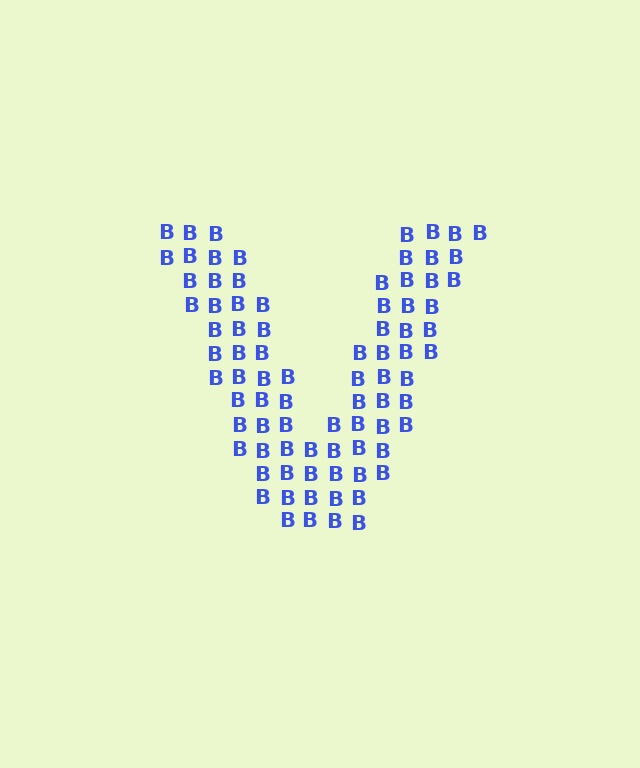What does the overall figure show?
The overall figure shows the letter V.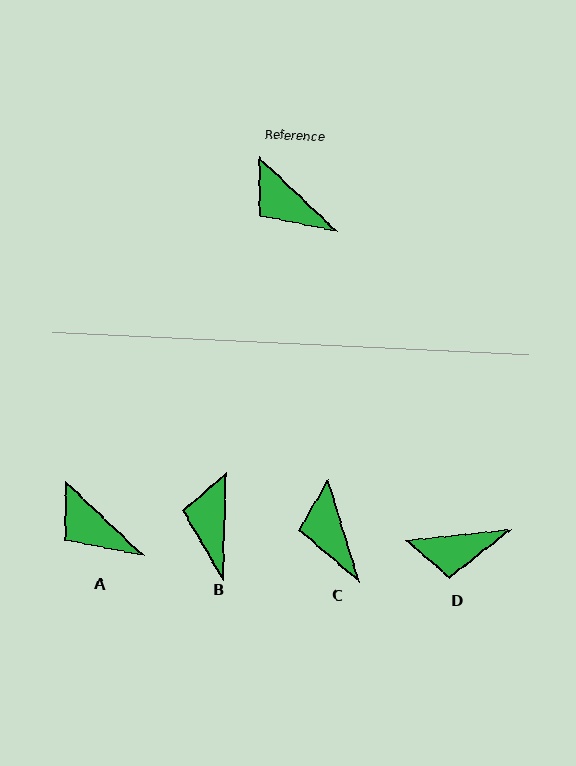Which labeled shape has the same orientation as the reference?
A.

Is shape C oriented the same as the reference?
No, it is off by about 30 degrees.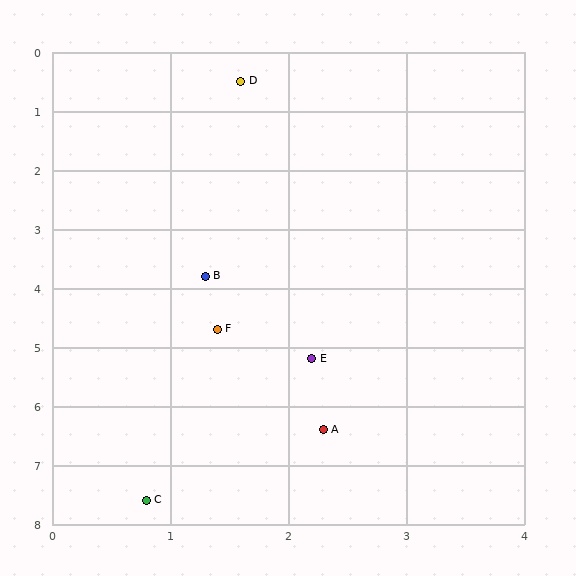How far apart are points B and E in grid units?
Points B and E are about 1.7 grid units apart.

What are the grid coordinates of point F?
Point F is at approximately (1.4, 4.7).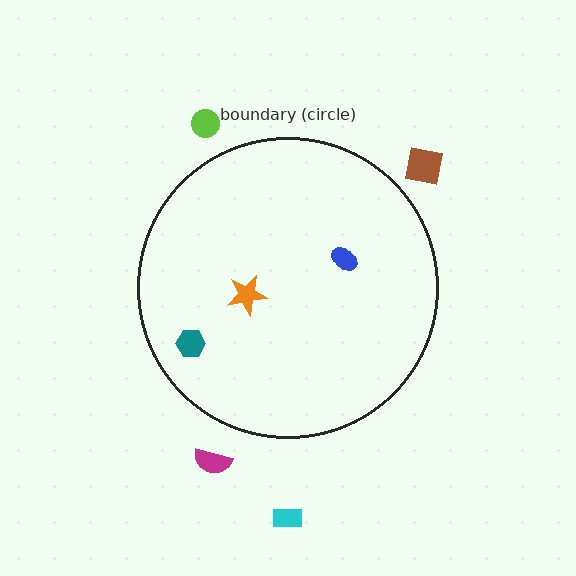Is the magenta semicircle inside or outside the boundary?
Outside.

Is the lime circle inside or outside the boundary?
Outside.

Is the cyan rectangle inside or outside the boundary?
Outside.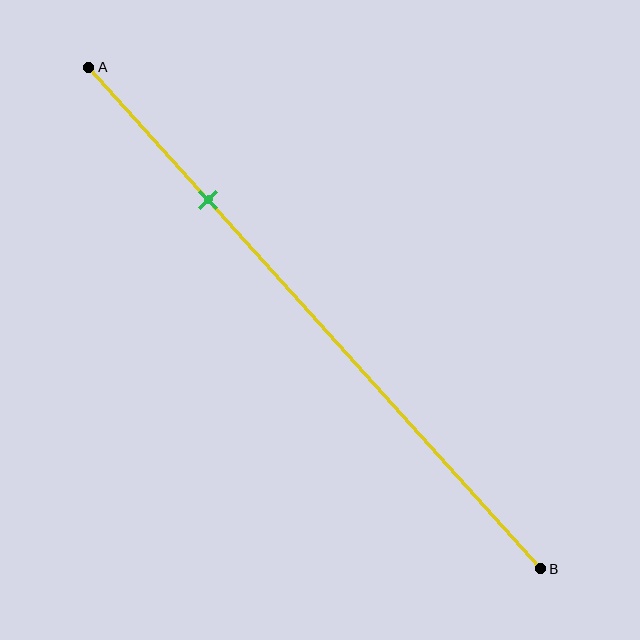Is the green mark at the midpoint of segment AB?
No, the mark is at about 25% from A, not at the 50% midpoint.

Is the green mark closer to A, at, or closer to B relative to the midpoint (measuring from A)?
The green mark is closer to point A than the midpoint of segment AB.